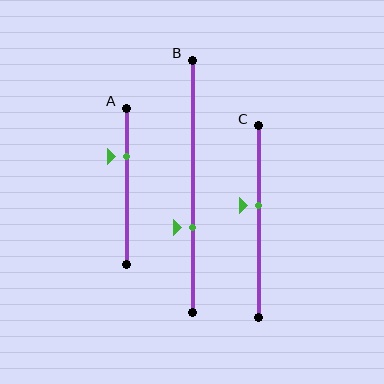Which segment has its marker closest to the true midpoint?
Segment C has its marker closest to the true midpoint.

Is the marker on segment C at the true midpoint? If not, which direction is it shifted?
No, the marker on segment C is shifted upward by about 9% of the segment length.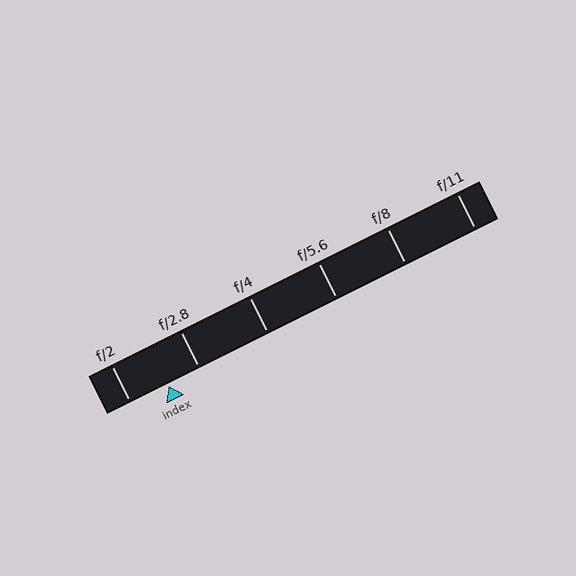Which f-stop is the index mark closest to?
The index mark is closest to f/2.8.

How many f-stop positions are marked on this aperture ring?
There are 6 f-stop positions marked.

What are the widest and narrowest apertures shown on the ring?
The widest aperture shown is f/2 and the narrowest is f/11.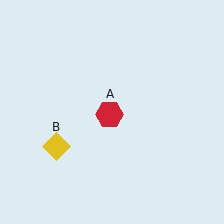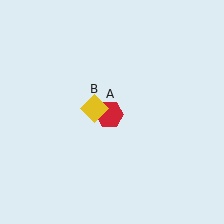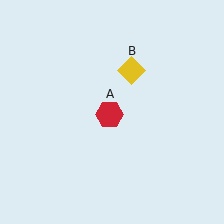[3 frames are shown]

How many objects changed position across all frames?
1 object changed position: yellow diamond (object B).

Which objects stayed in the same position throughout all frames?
Red hexagon (object A) remained stationary.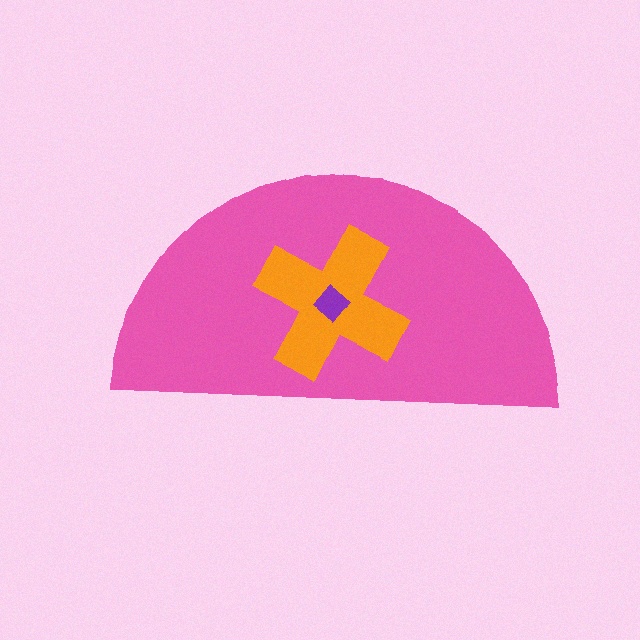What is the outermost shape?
The pink semicircle.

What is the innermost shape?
The purple diamond.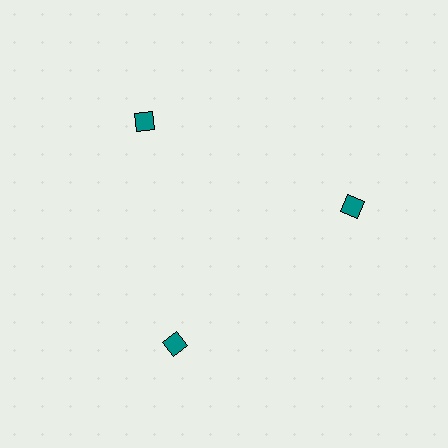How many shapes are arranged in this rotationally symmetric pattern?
There are 3 shapes, arranged in 3 groups of 1.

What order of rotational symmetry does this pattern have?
This pattern has 3-fold rotational symmetry.